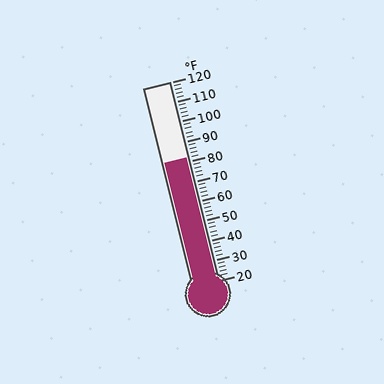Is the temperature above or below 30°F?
The temperature is above 30°F.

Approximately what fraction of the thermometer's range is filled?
The thermometer is filled to approximately 60% of its range.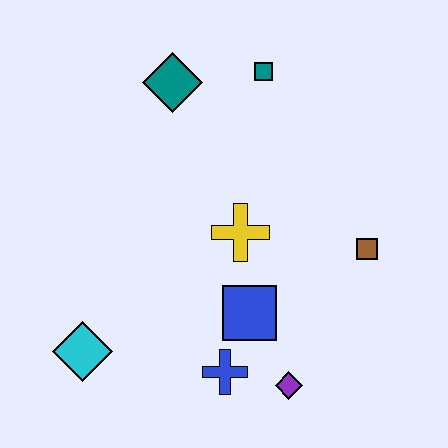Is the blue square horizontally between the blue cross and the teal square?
Yes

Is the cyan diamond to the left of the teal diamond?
Yes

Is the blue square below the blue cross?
No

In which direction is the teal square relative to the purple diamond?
The teal square is above the purple diamond.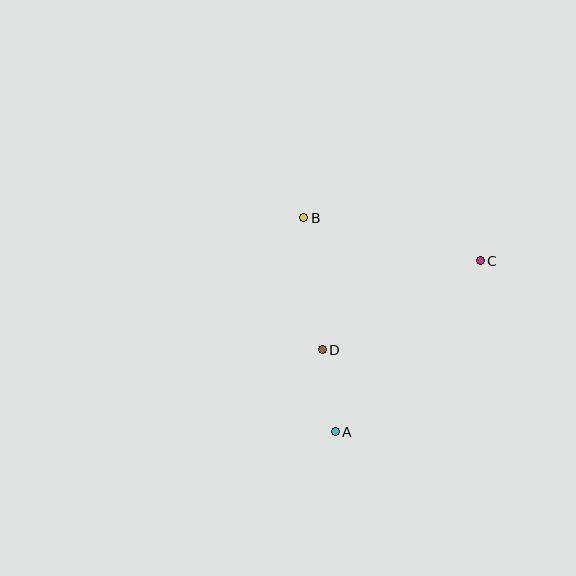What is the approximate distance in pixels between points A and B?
The distance between A and B is approximately 216 pixels.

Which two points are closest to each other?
Points A and D are closest to each other.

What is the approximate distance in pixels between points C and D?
The distance between C and D is approximately 181 pixels.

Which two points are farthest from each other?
Points A and C are farthest from each other.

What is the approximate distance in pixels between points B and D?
The distance between B and D is approximately 133 pixels.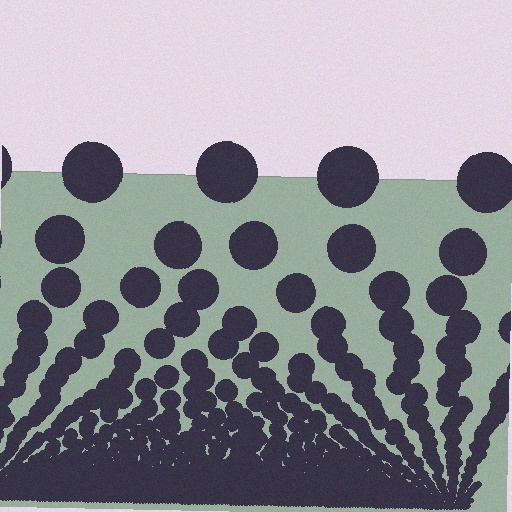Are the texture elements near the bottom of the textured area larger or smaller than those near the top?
Smaller. The gradient is inverted — elements near the bottom are smaller and denser.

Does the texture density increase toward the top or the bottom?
Density increases toward the bottom.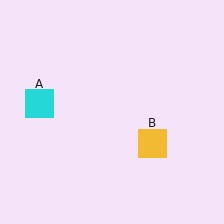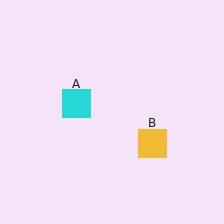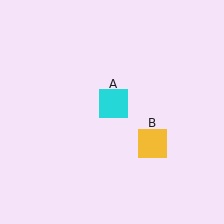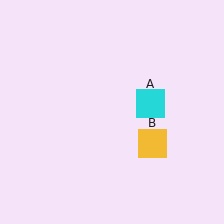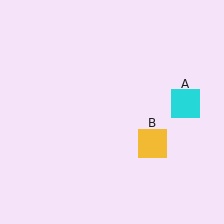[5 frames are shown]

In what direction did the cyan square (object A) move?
The cyan square (object A) moved right.